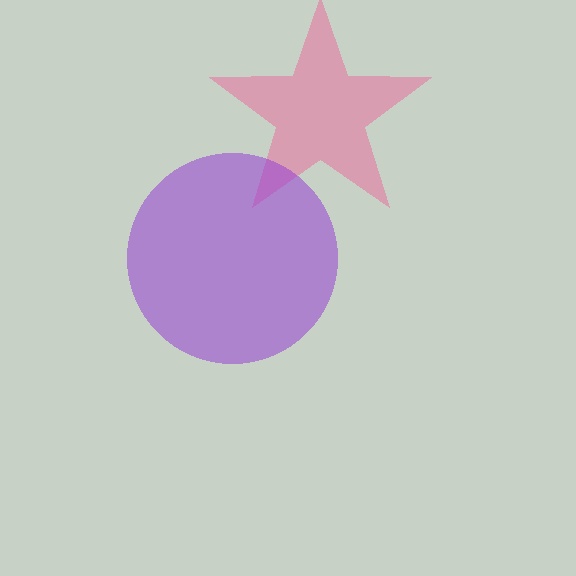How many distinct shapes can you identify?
There are 2 distinct shapes: a pink star, a purple circle.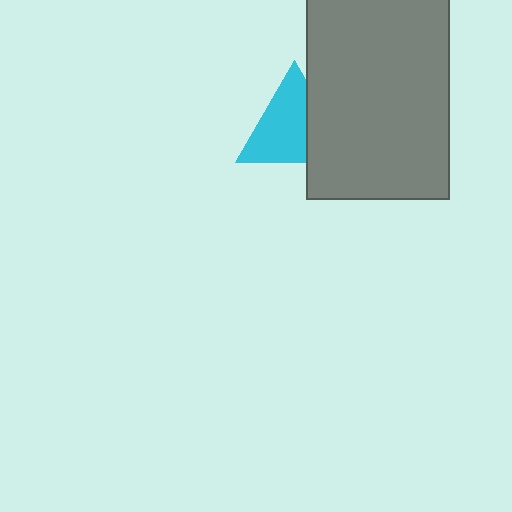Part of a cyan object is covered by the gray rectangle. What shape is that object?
It is a triangle.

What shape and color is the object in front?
The object in front is a gray rectangle.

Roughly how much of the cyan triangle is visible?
Most of it is visible (roughly 67%).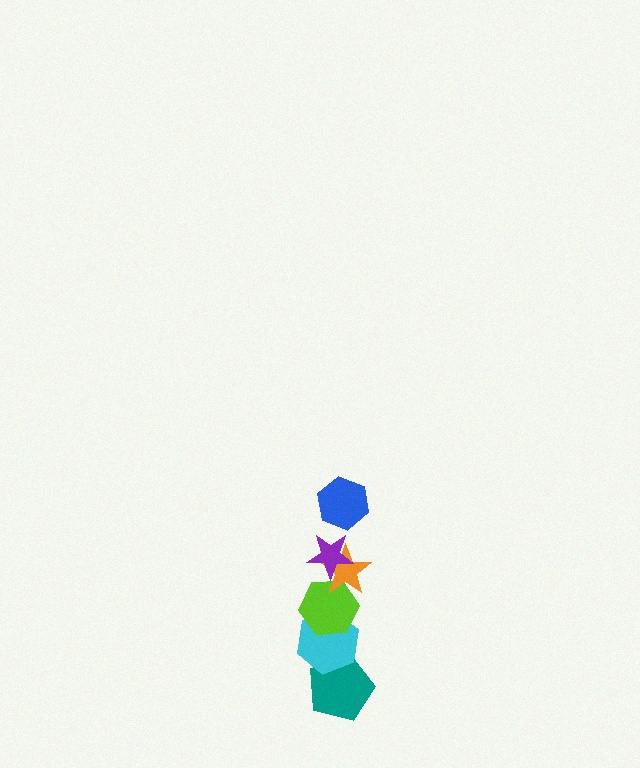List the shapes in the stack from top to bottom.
From top to bottom: the blue hexagon, the purple star, the orange star, the lime hexagon, the cyan hexagon, the teal pentagon.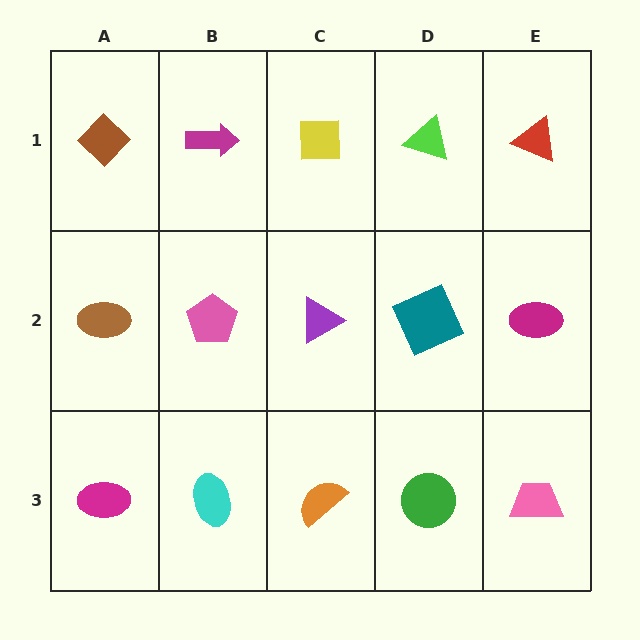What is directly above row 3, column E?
A magenta ellipse.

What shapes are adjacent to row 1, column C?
A purple triangle (row 2, column C), a magenta arrow (row 1, column B), a lime triangle (row 1, column D).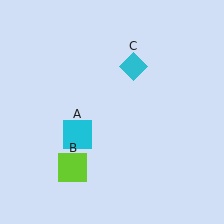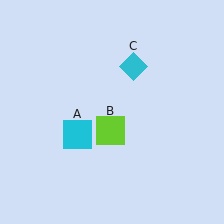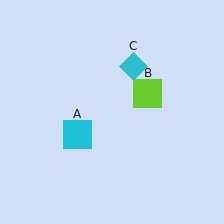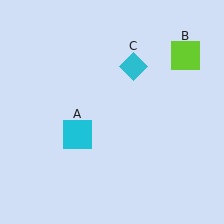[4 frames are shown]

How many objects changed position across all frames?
1 object changed position: lime square (object B).